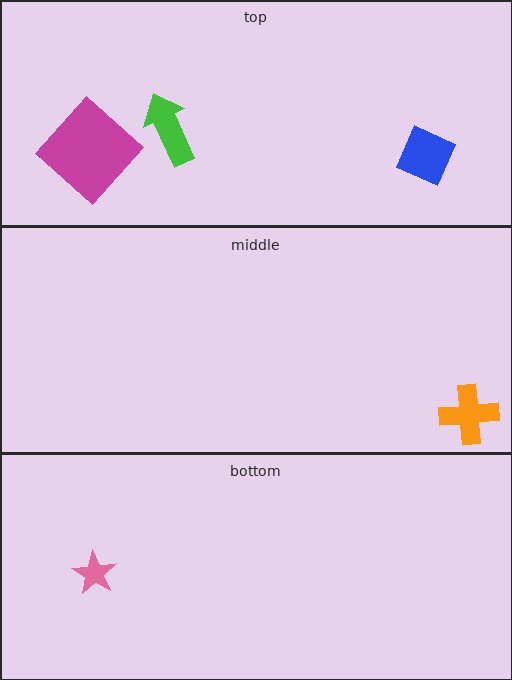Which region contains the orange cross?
The middle region.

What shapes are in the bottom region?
The pink star.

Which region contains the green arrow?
The top region.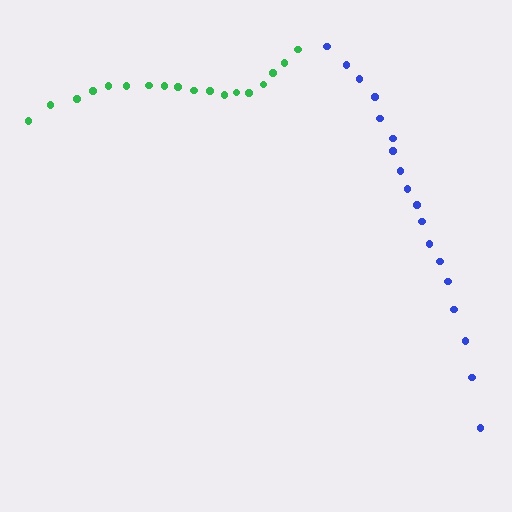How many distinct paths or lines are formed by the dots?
There are 2 distinct paths.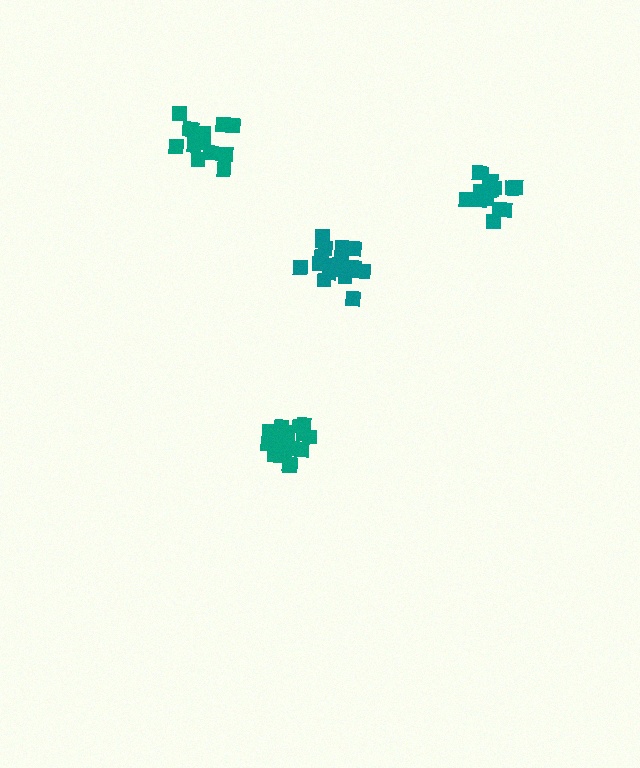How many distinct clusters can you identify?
There are 4 distinct clusters.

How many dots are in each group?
Group 1: 14 dots, Group 2: 16 dots, Group 3: 17 dots, Group 4: 20 dots (67 total).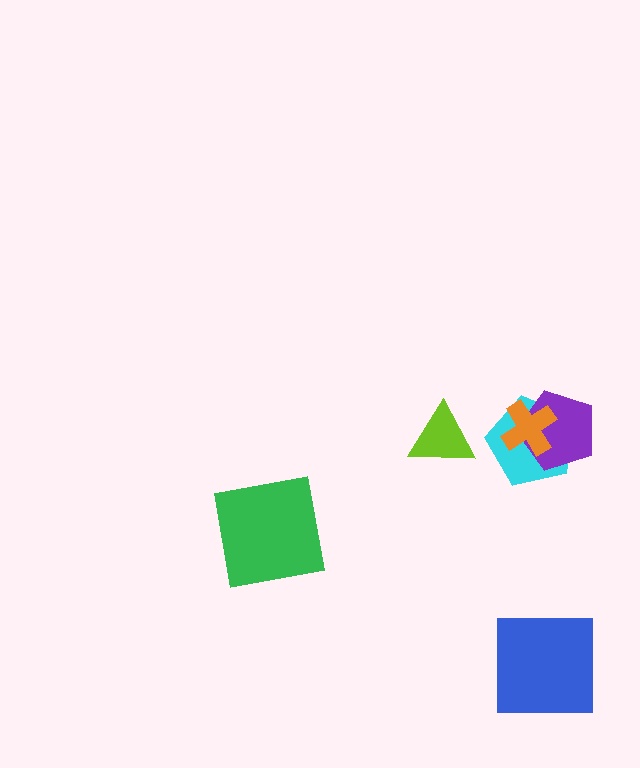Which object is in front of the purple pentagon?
The orange cross is in front of the purple pentagon.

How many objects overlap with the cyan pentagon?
2 objects overlap with the cyan pentagon.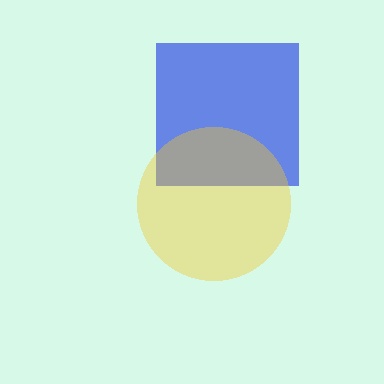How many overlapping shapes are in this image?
There are 2 overlapping shapes in the image.